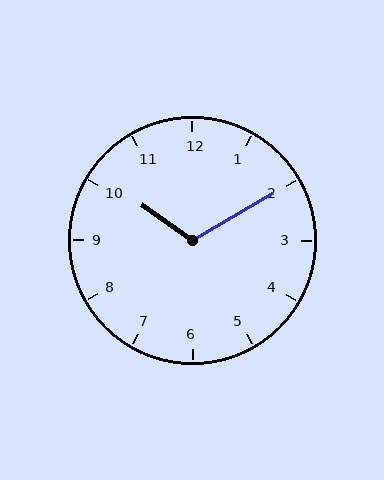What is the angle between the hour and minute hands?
Approximately 115 degrees.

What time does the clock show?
10:10.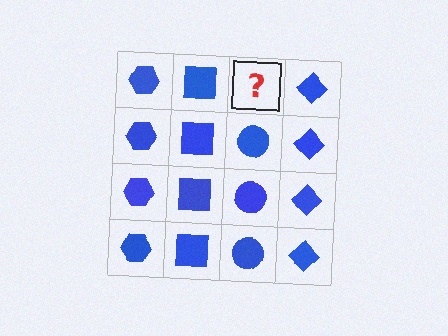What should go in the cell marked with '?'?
The missing cell should contain a blue circle.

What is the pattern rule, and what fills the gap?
The rule is that each column has a consistent shape. The gap should be filled with a blue circle.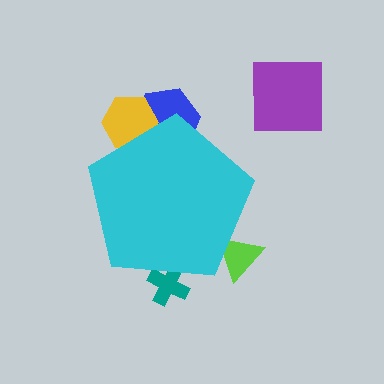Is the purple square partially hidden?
No, the purple square is fully visible.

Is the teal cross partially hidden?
Yes, the teal cross is partially hidden behind the cyan pentagon.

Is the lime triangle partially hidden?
Yes, the lime triangle is partially hidden behind the cyan pentagon.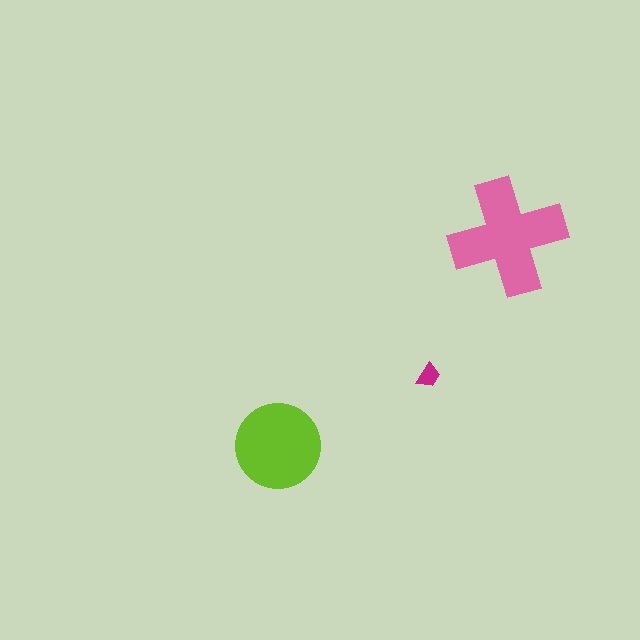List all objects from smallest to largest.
The magenta trapezoid, the lime circle, the pink cross.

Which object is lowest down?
The lime circle is bottommost.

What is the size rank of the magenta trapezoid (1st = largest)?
3rd.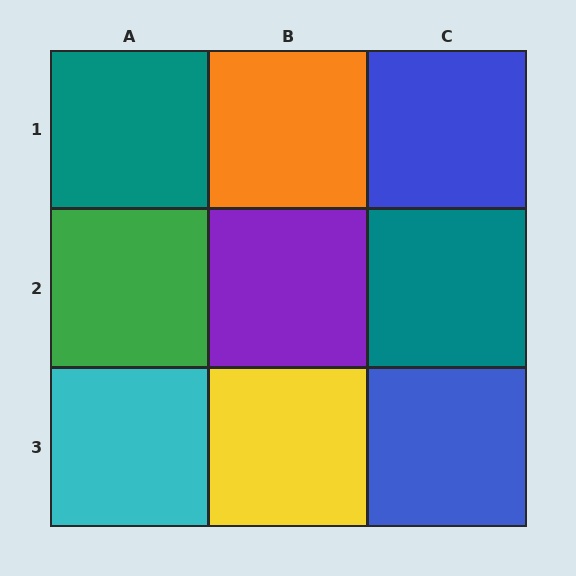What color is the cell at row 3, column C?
Blue.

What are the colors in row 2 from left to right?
Green, purple, teal.